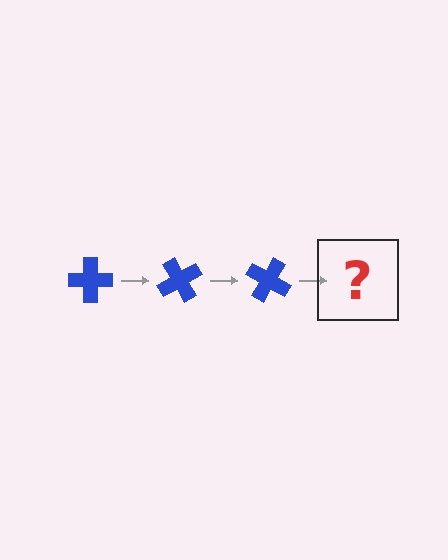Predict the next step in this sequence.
The next step is a blue cross rotated 180 degrees.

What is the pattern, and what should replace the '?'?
The pattern is that the cross rotates 60 degrees each step. The '?' should be a blue cross rotated 180 degrees.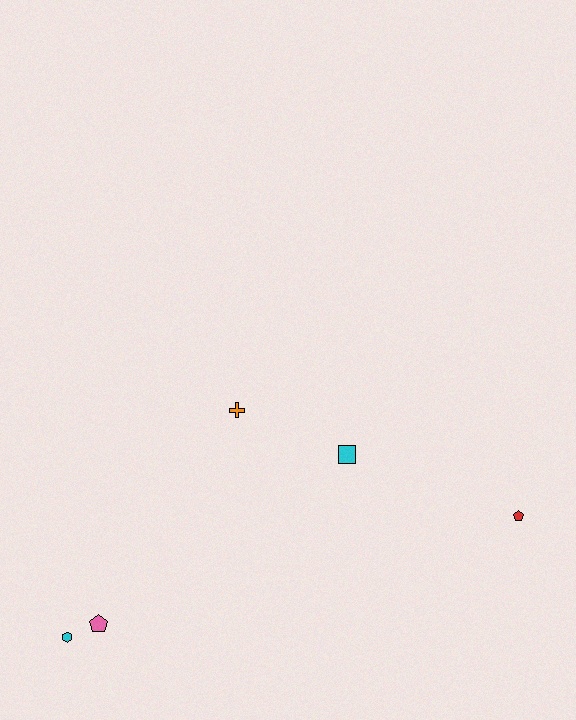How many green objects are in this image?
There are no green objects.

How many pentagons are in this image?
There are 2 pentagons.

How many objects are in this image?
There are 5 objects.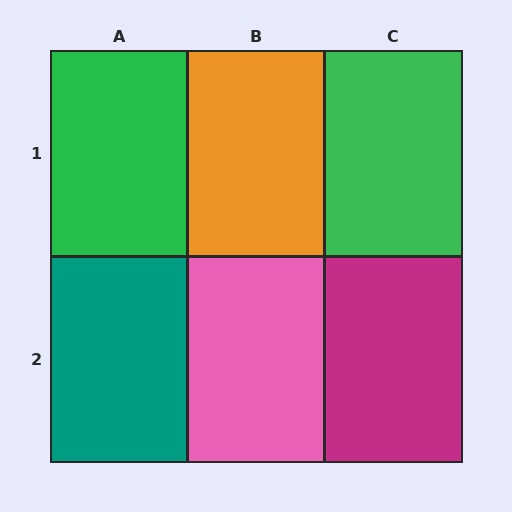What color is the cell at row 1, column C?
Green.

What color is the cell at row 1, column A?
Green.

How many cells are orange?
1 cell is orange.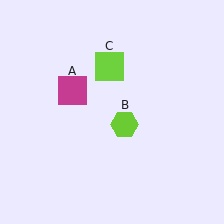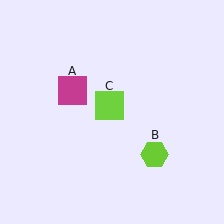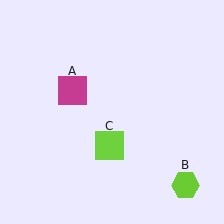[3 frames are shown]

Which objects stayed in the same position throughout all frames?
Magenta square (object A) remained stationary.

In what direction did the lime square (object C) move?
The lime square (object C) moved down.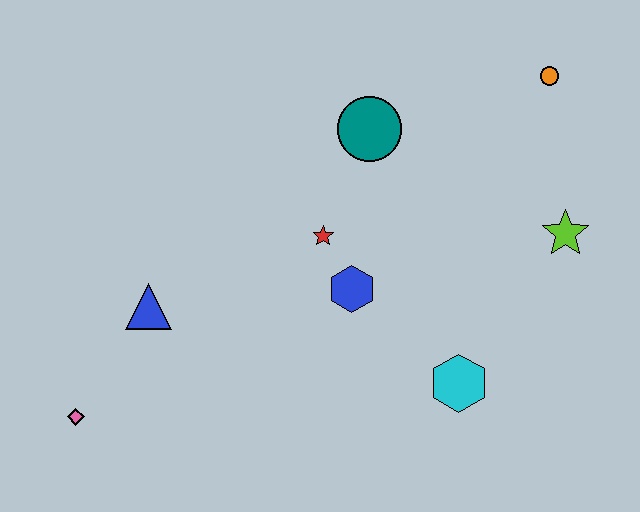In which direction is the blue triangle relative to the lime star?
The blue triangle is to the left of the lime star.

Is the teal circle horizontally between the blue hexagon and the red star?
No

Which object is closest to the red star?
The blue hexagon is closest to the red star.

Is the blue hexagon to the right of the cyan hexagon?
No